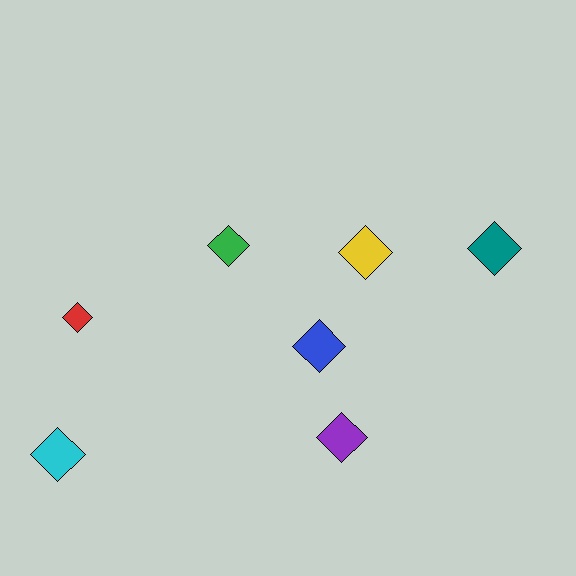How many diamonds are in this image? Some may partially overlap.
There are 7 diamonds.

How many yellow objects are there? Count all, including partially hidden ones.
There is 1 yellow object.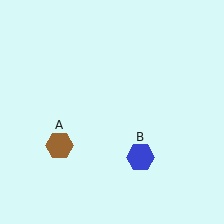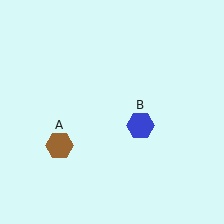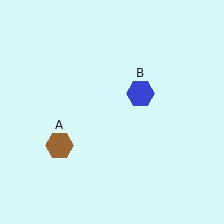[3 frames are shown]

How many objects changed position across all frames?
1 object changed position: blue hexagon (object B).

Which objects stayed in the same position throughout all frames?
Brown hexagon (object A) remained stationary.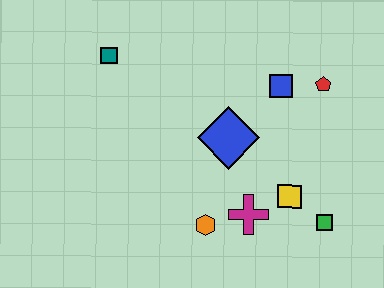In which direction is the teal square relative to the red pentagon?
The teal square is to the left of the red pentagon.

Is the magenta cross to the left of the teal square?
No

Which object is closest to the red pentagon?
The blue square is closest to the red pentagon.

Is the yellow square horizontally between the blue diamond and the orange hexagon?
No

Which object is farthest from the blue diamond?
The teal square is farthest from the blue diamond.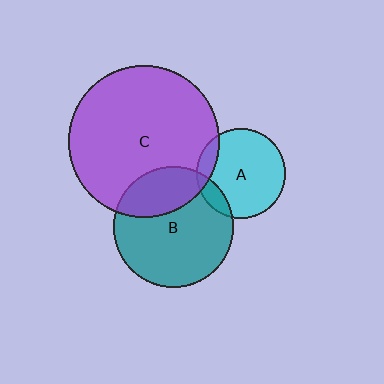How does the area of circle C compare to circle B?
Approximately 1.6 times.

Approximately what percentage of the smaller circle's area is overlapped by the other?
Approximately 30%.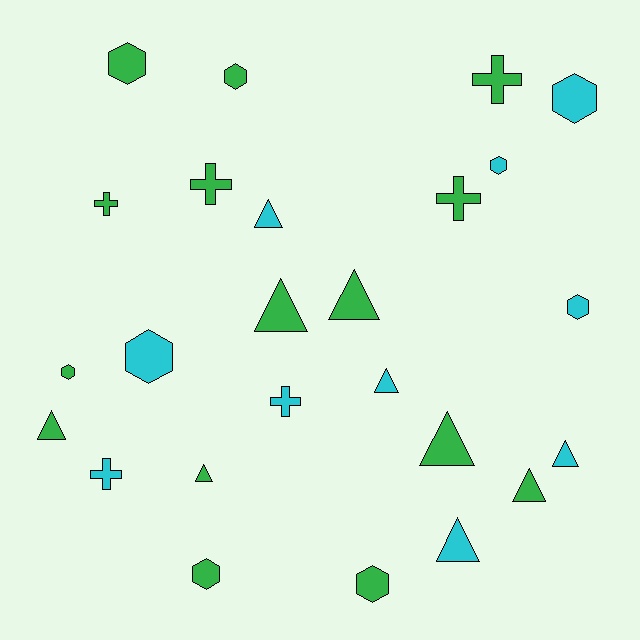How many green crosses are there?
There are 4 green crosses.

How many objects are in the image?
There are 25 objects.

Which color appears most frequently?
Green, with 15 objects.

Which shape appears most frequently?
Triangle, with 10 objects.